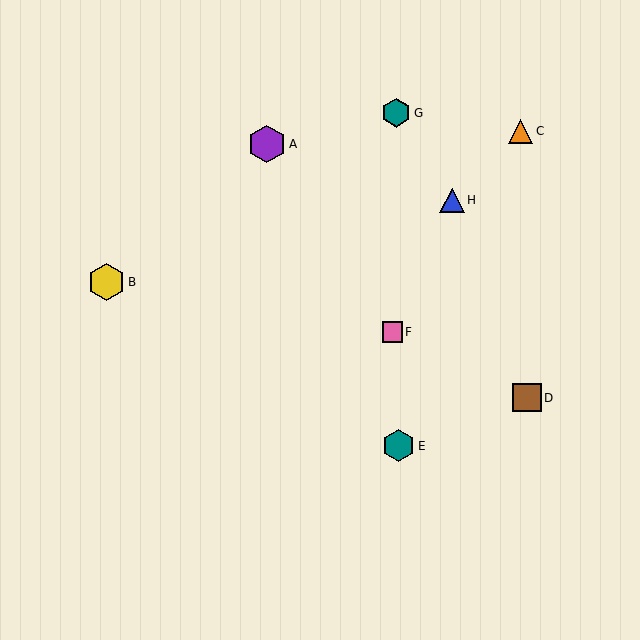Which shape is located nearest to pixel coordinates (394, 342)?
The pink square (labeled F) at (392, 332) is nearest to that location.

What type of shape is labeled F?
Shape F is a pink square.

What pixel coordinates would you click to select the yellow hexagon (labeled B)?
Click at (107, 282) to select the yellow hexagon B.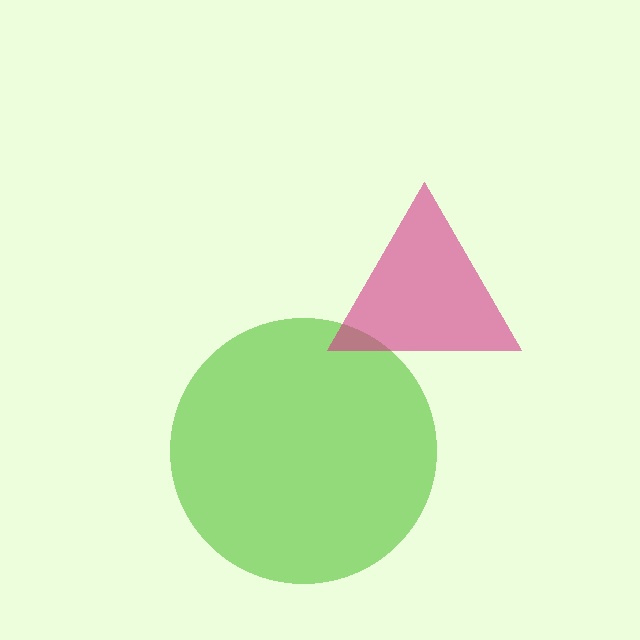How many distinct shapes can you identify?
There are 2 distinct shapes: a lime circle, a magenta triangle.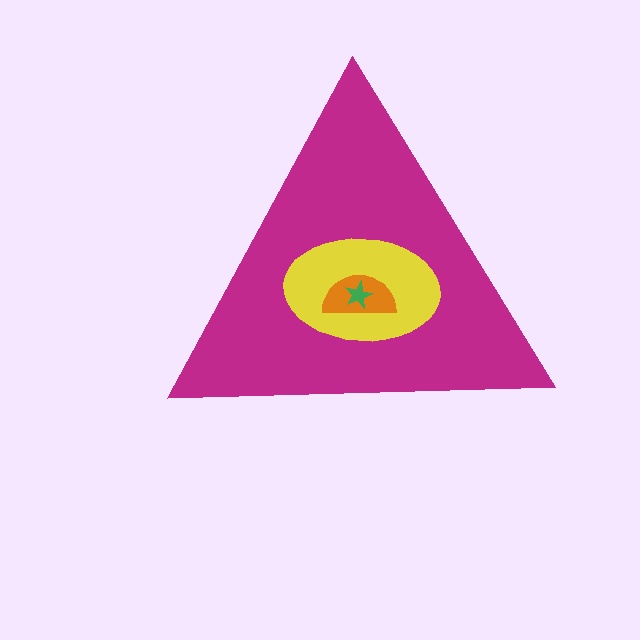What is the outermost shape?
The magenta triangle.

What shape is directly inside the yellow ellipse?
The orange semicircle.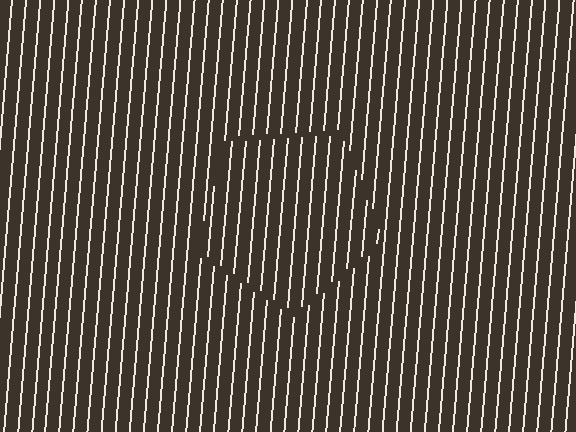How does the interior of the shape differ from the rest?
The interior of the shape contains the same grating, shifted by half a period — the contour is defined by the phase discontinuity where line-ends from the inner and outer gratings abut.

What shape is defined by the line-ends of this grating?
An illusory pentagon. The interior of the shape contains the same grating, shifted by half a period — the contour is defined by the phase discontinuity where line-ends from the inner and outer gratings abut.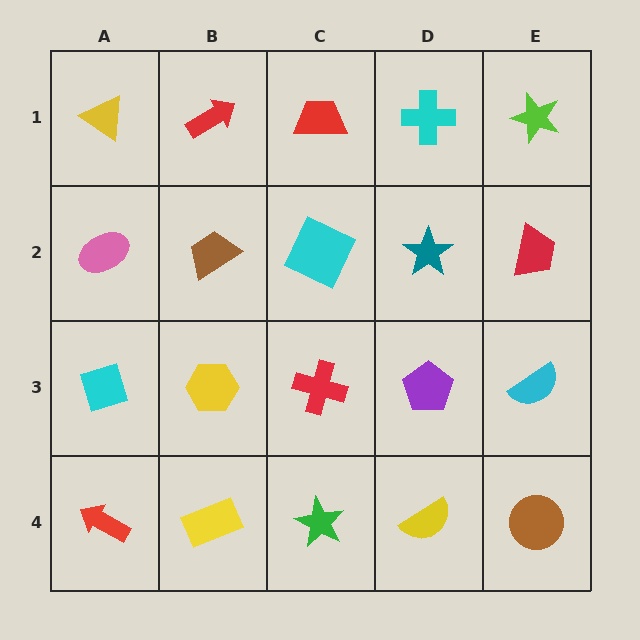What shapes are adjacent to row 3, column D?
A teal star (row 2, column D), a yellow semicircle (row 4, column D), a red cross (row 3, column C), a cyan semicircle (row 3, column E).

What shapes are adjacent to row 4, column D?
A purple pentagon (row 3, column D), a green star (row 4, column C), a brown circle (row 4, column E).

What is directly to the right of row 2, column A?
A brown trapezoid.